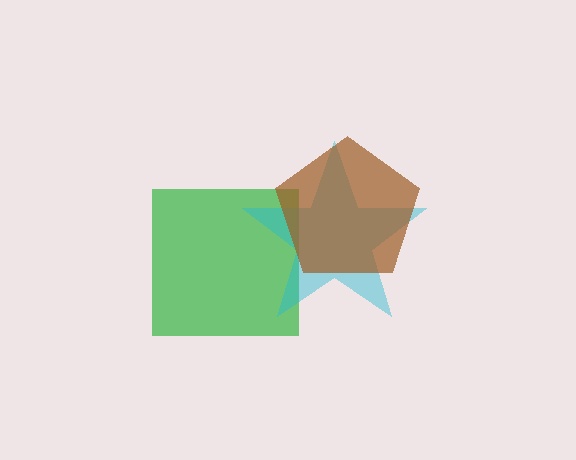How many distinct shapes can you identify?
There are 3 distinct shapes: a green square, a cyan star, a brown pentagon.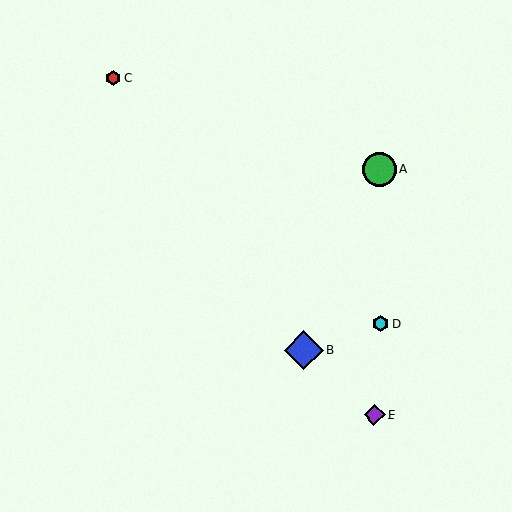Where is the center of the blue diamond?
The center of the blue diamond is at (303, 350).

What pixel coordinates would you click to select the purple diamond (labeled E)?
Click at (374, 415) to select the purple diamond E.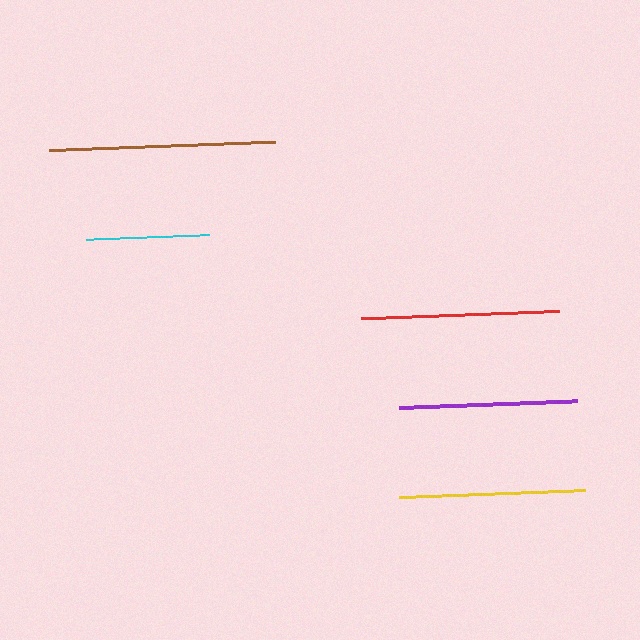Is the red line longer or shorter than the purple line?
The red line is longer than the purple line.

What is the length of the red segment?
The red segment is approximately 198 pixels long.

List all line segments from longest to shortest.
From longest to shortest: brown, red, yellow, purple, cyan.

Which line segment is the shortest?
The cyan line is the shortest at approximately 124 pixels.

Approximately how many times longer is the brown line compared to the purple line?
The brown line is approximately 1.3 times the length of the purple line.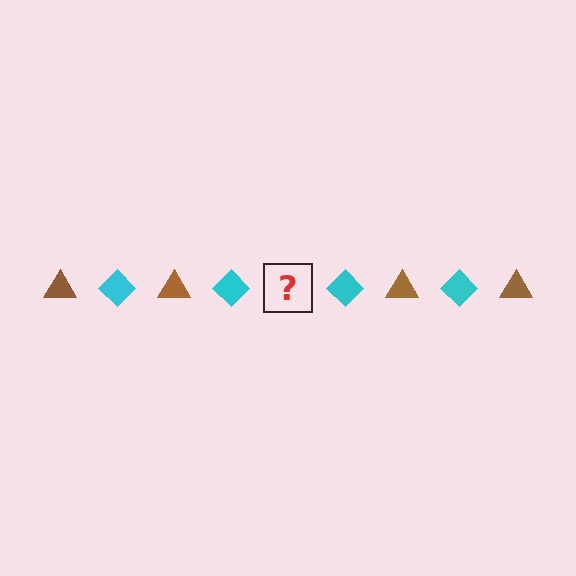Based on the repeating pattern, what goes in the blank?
The blank should be a brown triangle.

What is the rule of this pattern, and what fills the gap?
The rule is that the pattern alternates between brown triangle and cyan diamond. The gap should be filled with a brown triangle.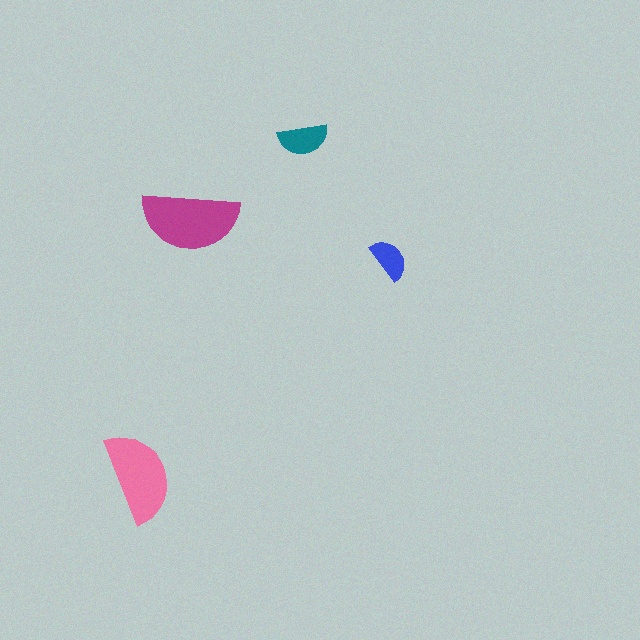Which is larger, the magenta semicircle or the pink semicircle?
The magenta one.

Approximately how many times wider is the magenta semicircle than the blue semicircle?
About 2 times wider.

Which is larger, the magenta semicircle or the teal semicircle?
The magenta one.